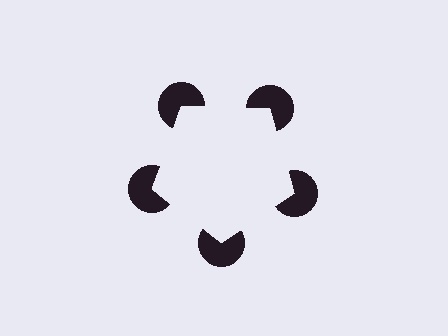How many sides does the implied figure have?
5 sides.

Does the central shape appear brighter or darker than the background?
It typically appears slightly brighter than the background, even though no actual brightness change is drawn.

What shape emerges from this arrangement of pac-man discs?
An illusory pentagon — its edges are inferred from the aligned wedge cuts in the pac-man discs, not physically drawn.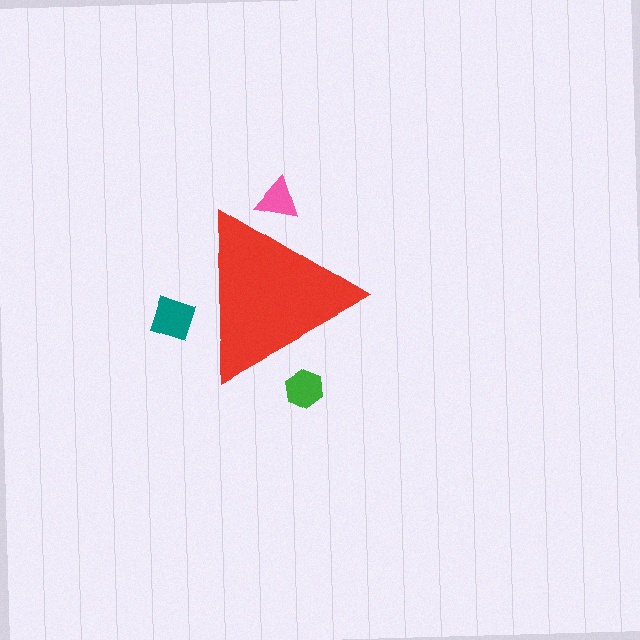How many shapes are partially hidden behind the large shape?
3 shapes are partially hidden.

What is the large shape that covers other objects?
A red triangle.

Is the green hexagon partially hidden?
Yes, the green hexagon is partially hidden behind the red triangle.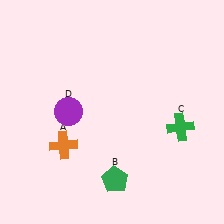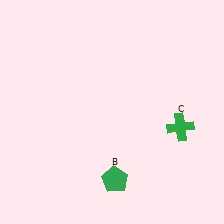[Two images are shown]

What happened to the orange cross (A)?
The orange cross (A) was removed in Image 2. It was in the bottom-left area of Image 1.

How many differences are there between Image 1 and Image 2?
There are 2 differences between the two images.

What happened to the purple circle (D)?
The purple circle (D) was removed in Image 2. It was in the top-left area of Image 1.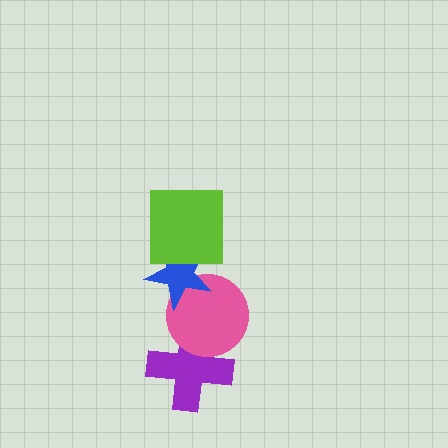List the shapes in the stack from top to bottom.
From top to bottom: the lime square, the blue star, the pink circle, the purple cross.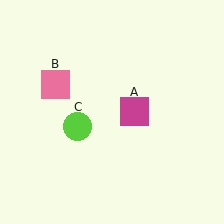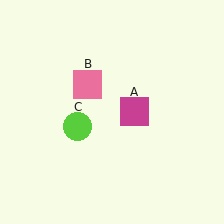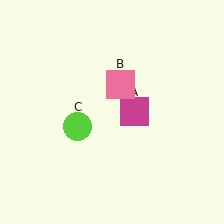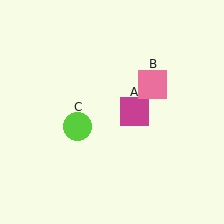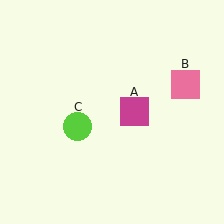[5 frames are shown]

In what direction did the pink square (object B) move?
The pink square (object B) moved right.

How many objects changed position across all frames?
1 object changed position: pink square (object B).